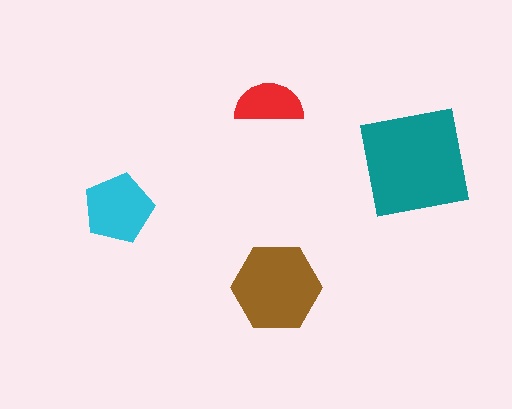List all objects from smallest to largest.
The red semicircle, the cyan pentagon, the brown hexagon, the teal square.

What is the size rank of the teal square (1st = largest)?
1st.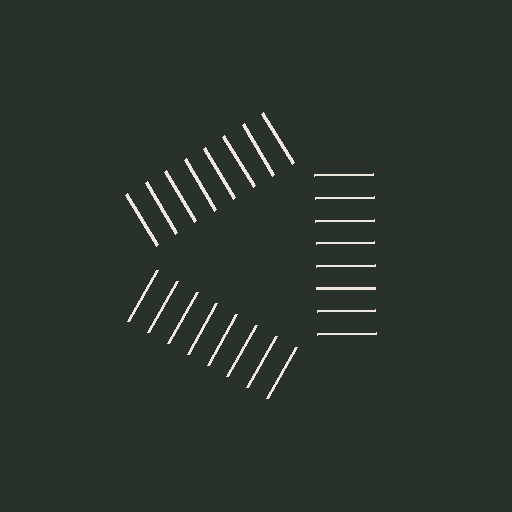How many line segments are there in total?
24 — 8 along each of the 3 edges.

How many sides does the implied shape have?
3 sides — the line-ends trace a triangle.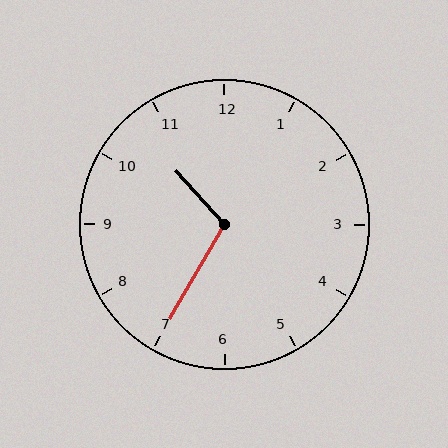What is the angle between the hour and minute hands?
Approximately 108 degrees.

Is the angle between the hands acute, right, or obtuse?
It is obtuse.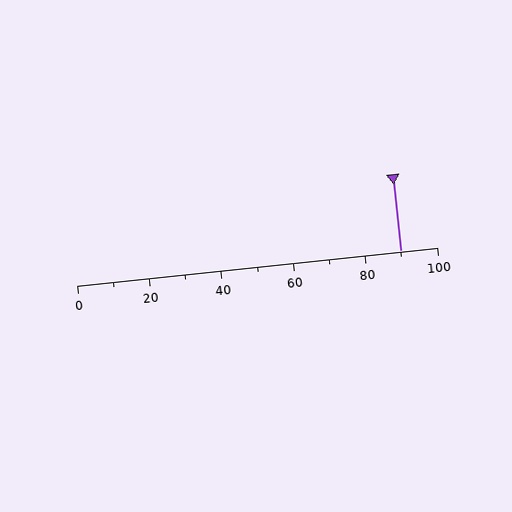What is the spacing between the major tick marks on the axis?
The major ticks are spaced 20 apart.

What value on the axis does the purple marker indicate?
The marker indicates approximately 90.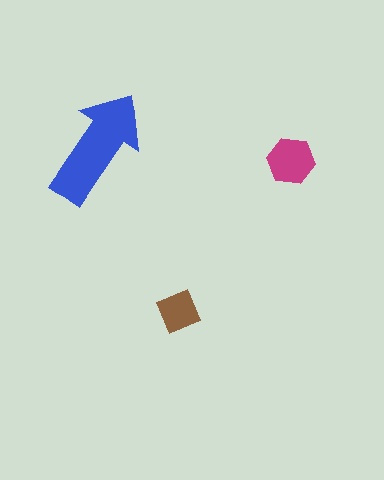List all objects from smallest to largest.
The brown diamond, the magenta hexagon, the blue arrow.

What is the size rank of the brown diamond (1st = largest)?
3rd.